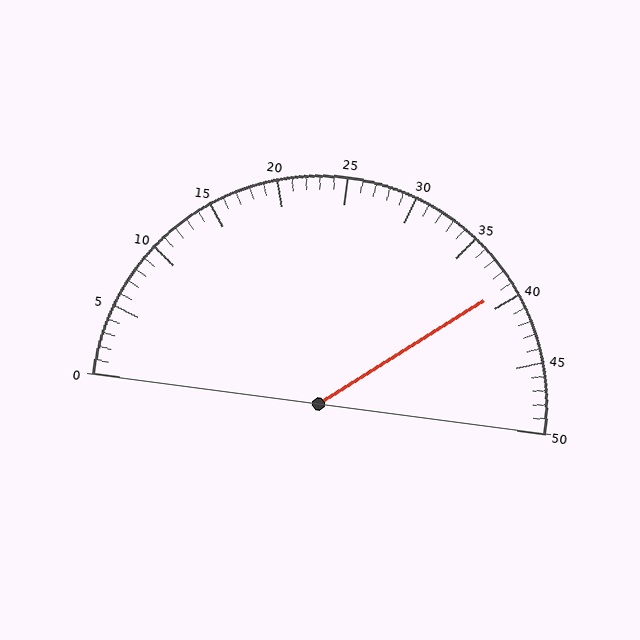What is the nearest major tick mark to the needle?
The nearest major tick mark is 40.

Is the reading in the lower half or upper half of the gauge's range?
The reading is in the upper half of the range (0 to 50).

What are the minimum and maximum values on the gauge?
The gauge ranges from 0 to 50.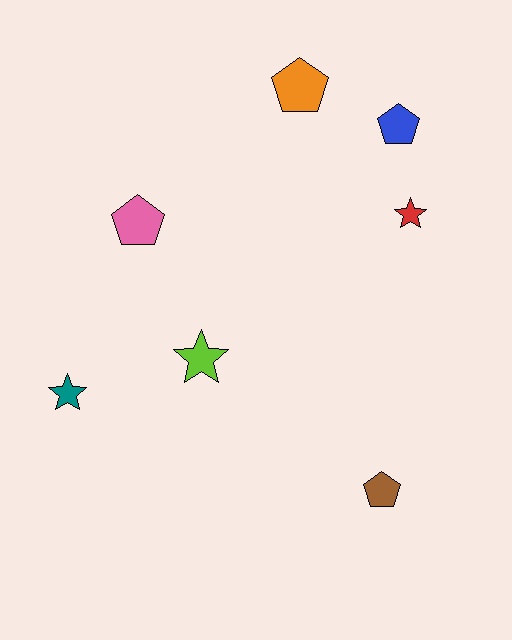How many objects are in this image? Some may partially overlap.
There are 7 objects.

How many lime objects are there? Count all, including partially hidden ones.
There is 1 lime object.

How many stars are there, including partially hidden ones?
There are 3 stars.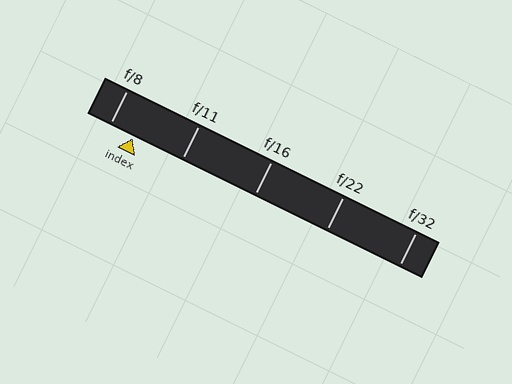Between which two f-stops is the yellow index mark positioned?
The index mark is between f/8 and f/11.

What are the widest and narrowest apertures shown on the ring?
The widest aperture shown is f/8 and the narrowest is f/32.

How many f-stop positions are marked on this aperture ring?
There are 5 f-stop positions marked.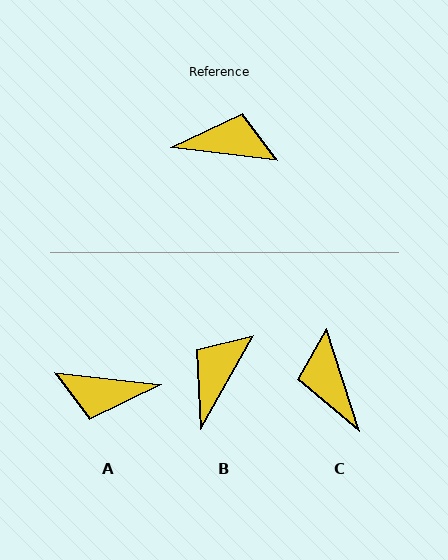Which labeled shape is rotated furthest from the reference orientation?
A, about 180 degrees away.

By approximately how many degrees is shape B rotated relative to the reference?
Approximately 68 degrees counter-clockwise.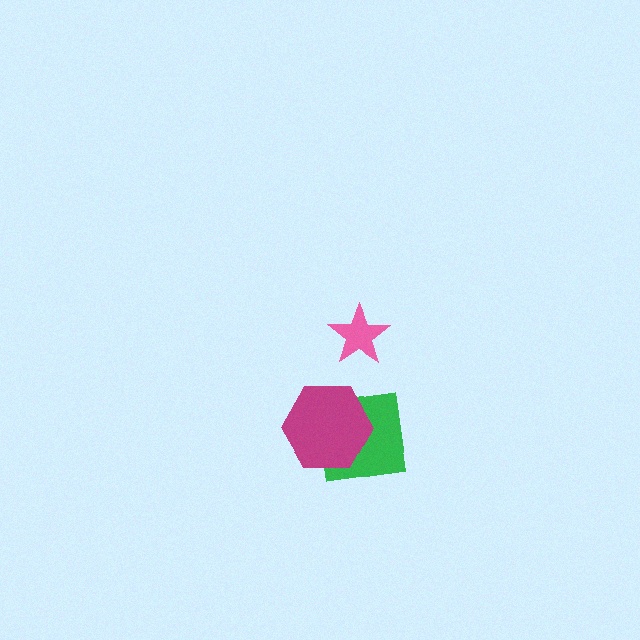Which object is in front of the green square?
The magenta hexagon is in front of the green square.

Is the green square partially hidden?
Yes, it is partially covered by another shape.